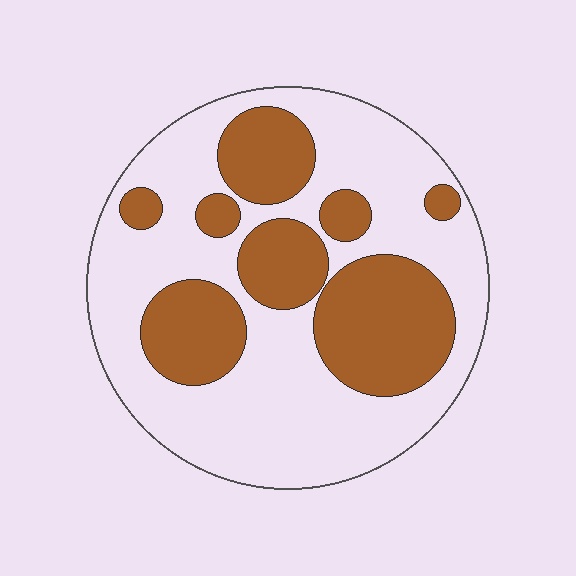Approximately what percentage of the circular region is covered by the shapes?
Approximately 35%.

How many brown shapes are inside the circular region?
8.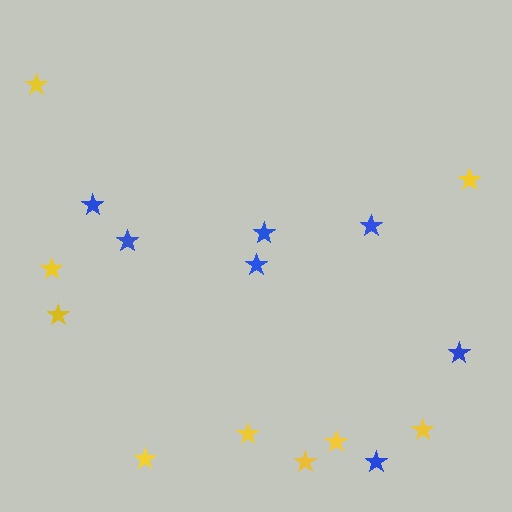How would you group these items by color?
There are 2 groups: one group of blue stars (7) and one group of yellow stars (9).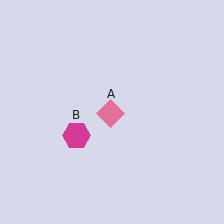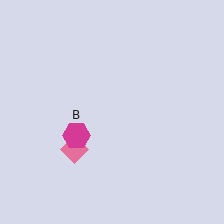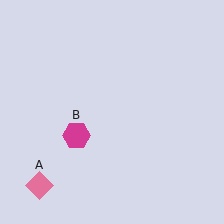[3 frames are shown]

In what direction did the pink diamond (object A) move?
The pink diamond (object A) moved down and to the left.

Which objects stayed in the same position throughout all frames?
Magenta hexagon (object B) remained stationary.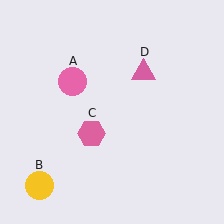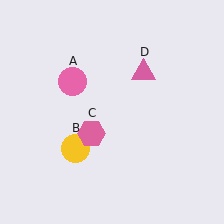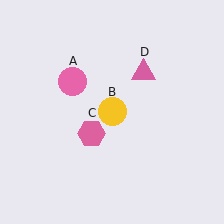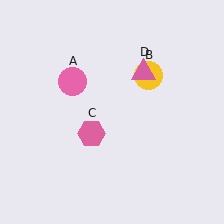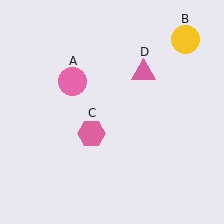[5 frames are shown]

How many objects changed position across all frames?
1 object changed position: yellow circle (object B).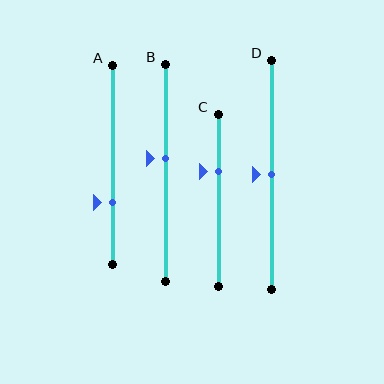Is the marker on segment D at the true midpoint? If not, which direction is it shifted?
Yes, the marker on segment D is at the true midpoint.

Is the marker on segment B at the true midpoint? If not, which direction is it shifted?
No, the marker on segment B is shifted upward by about 7% of the segment length.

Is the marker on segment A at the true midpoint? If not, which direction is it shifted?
No, the marker on segment A is shifted downward by about 19% of the segment length.